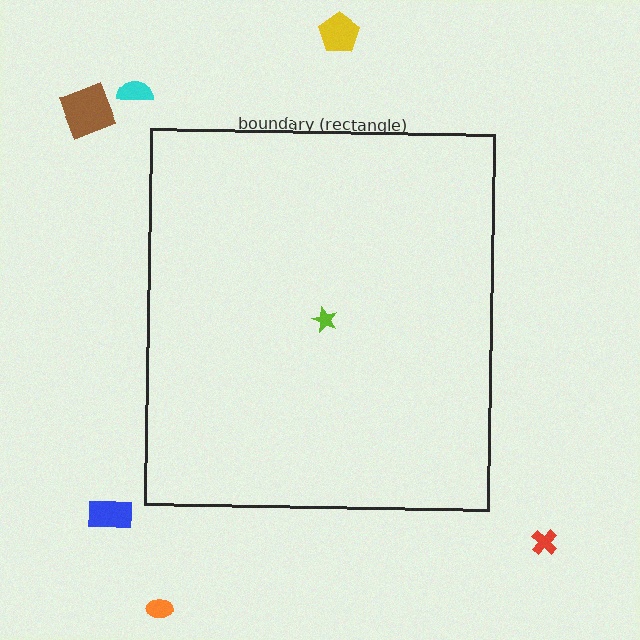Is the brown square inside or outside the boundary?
Outside.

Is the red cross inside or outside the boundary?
Outside.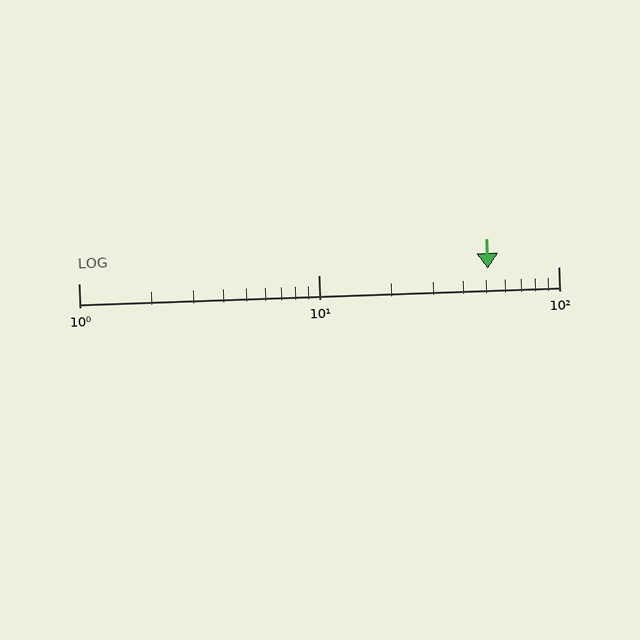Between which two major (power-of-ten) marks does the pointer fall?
The pointer is between 10 and 100.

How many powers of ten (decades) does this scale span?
The scale spans 2 decades, from 1 to 100.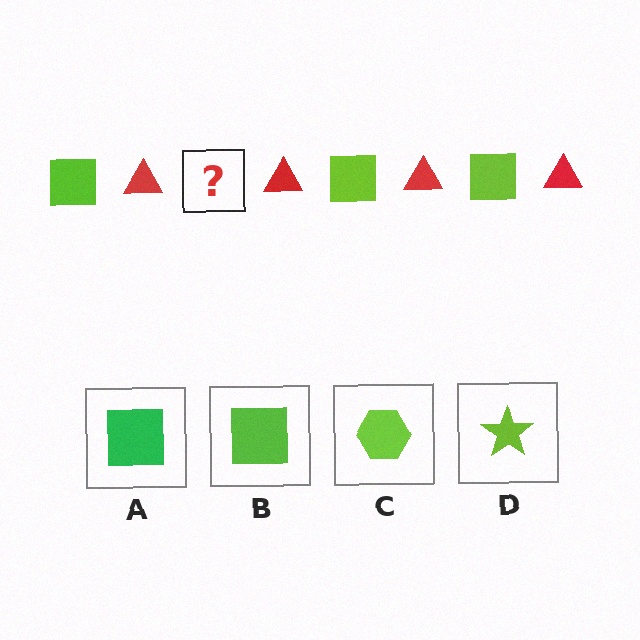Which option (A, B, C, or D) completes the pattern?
B.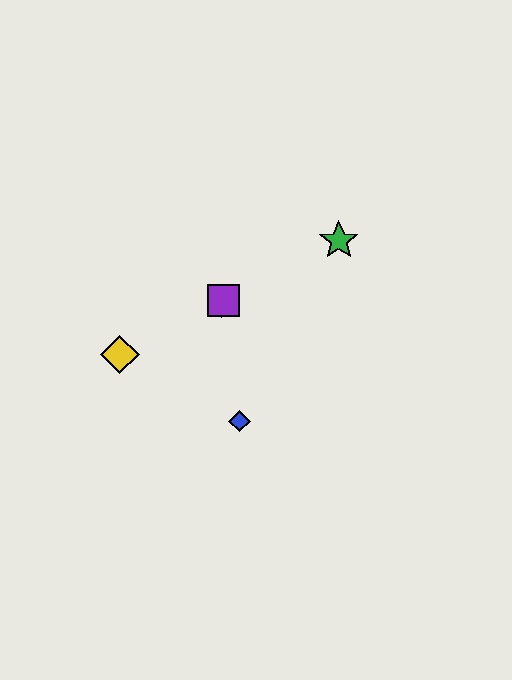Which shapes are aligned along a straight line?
The red hexagon, the green star, the yellow diamond, the purple square are aligned along a straight line.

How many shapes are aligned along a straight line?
4 shapes (the red hexagon, the green star, the yellow diamond, the purple square) are aligned along a straight line.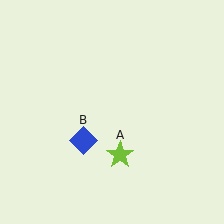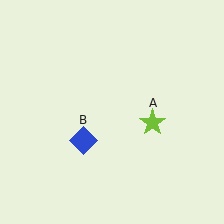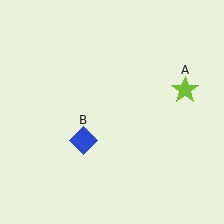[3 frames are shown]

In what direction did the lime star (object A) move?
The lime star (object A) moved up and to the right.